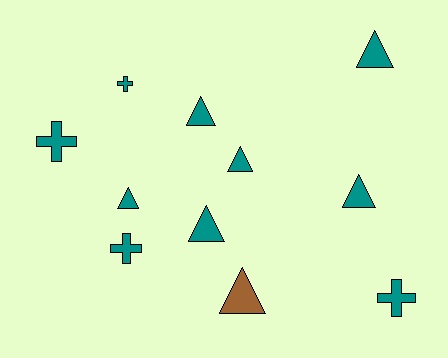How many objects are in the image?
There are 11 objects.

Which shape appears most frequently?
Triangle, with 7 objects.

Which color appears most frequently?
Teal, with 10 objects.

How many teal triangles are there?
There are 6 teal triangles.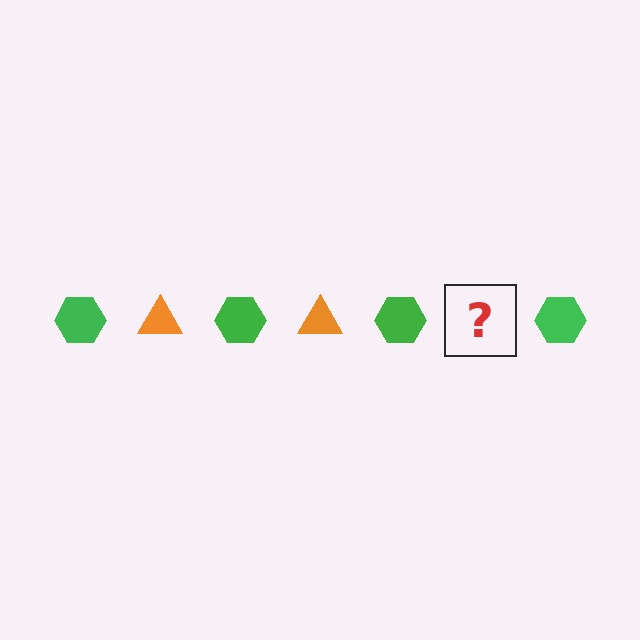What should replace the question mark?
The question mark should be replaced with an orange triangle.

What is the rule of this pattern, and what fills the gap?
The rule is that the pattern alternates between green hexagon and orange triangle. The gap should be filled with an orange triangle.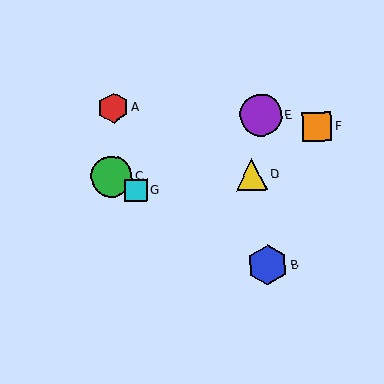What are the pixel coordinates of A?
Object A is at (113, 108).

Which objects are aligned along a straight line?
Objects B, C, G are aligned along a straight line.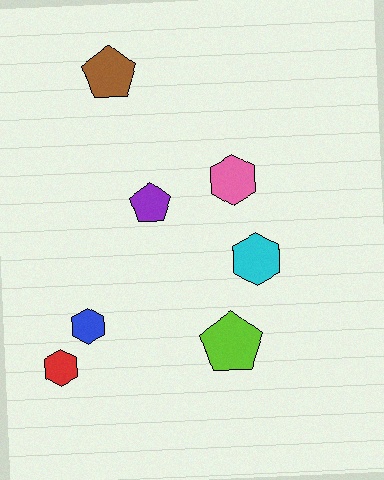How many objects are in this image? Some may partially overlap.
There are 7 objects.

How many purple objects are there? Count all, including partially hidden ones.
There is 1 purple object.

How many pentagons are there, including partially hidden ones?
There are 3 pentagons.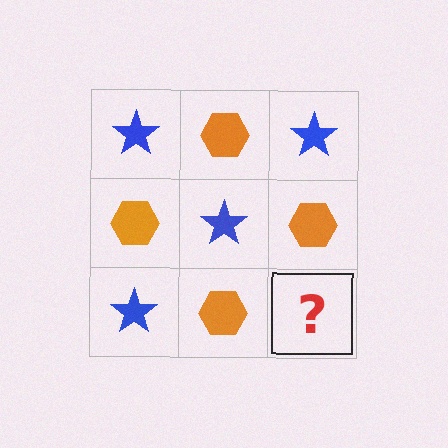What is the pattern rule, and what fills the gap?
The rule is that it alternates blue star and orange hexagon in a checkerboard pattern. The gap should be filled with a blue star.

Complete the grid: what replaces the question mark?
The question mark should be replaced with a blue star.